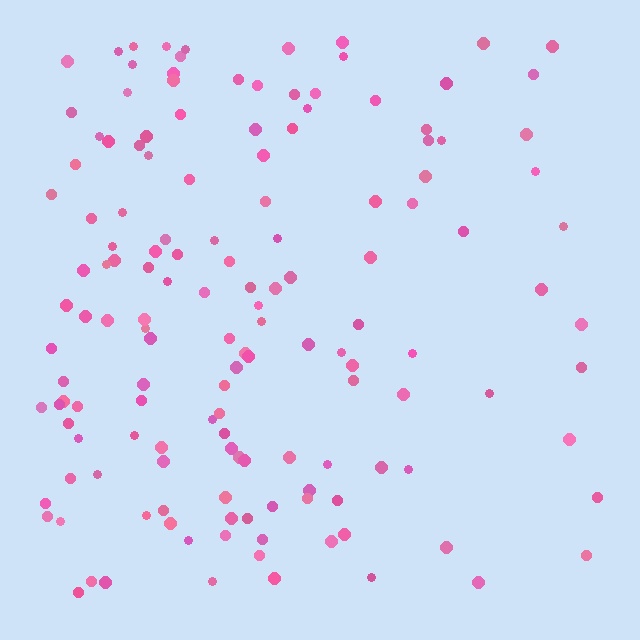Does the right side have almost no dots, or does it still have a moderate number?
Still a moderate number, just noticeably fewer than the left.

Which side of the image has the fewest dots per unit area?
The right.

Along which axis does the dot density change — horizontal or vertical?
Horizontal.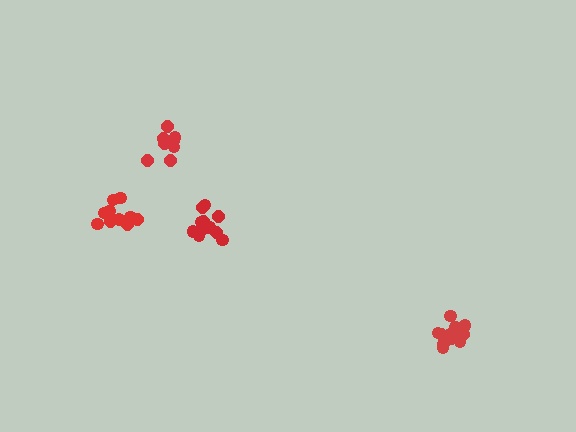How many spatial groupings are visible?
There are 4 spatial groupings.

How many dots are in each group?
Group 1: 12 dots, Group 2: 11 dots, Group 3: 8 dots, Group 4: 13 dots (44 total).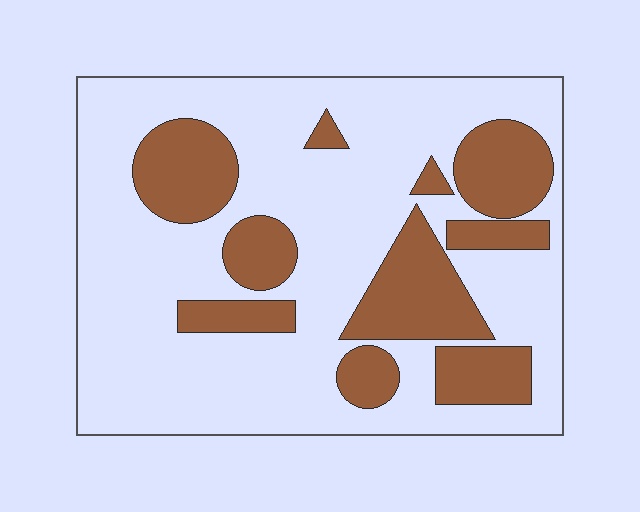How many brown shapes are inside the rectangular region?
10.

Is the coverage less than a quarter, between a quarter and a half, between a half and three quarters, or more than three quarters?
Between a quarter and a half.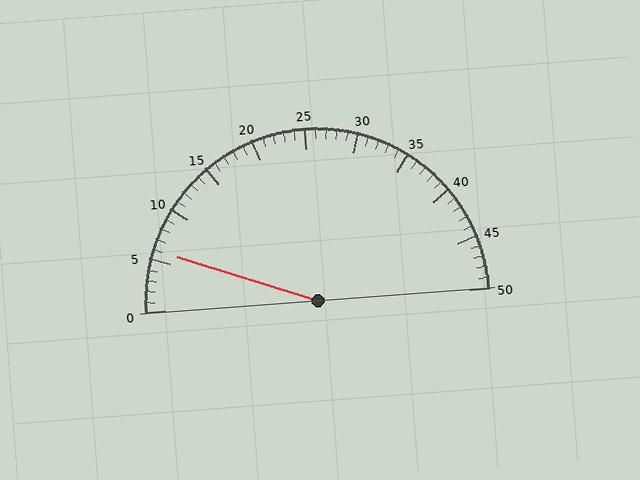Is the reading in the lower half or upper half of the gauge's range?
The reading is in the lower half of the range (0 to 50).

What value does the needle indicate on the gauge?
The needle indicates approximately 6.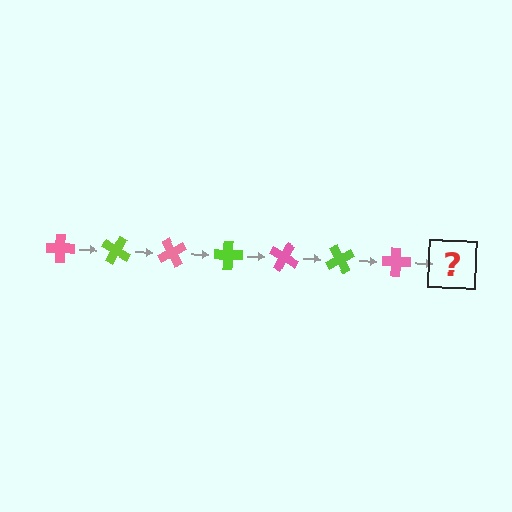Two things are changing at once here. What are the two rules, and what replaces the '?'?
The two rules are that it rotates 30 degrees each step and the color cycles through pink and lime. The '?' should be a lime cross, rotated 210 degrees from the start.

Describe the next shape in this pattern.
It should be a lime cross, rotated 210 degrees from the start.